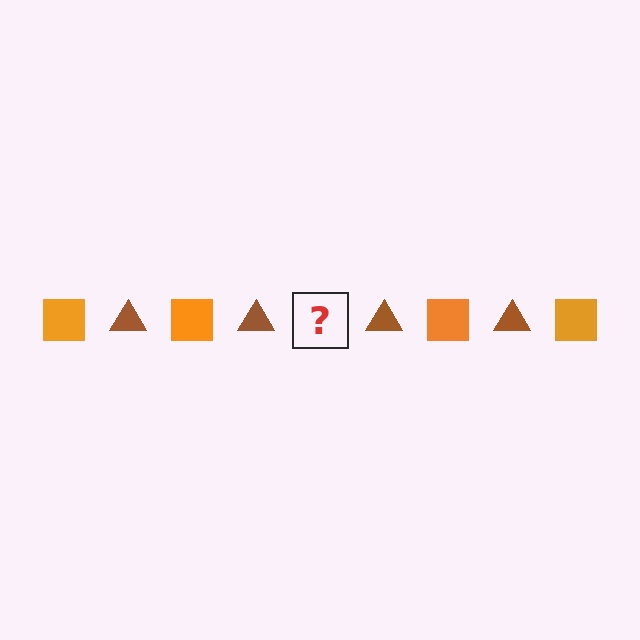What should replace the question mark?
The question mark should be replaced with an orange square.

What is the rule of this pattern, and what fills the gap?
The rule is that the pattern alternates between orange square and brown triangle. The gap should be filled with an orange square.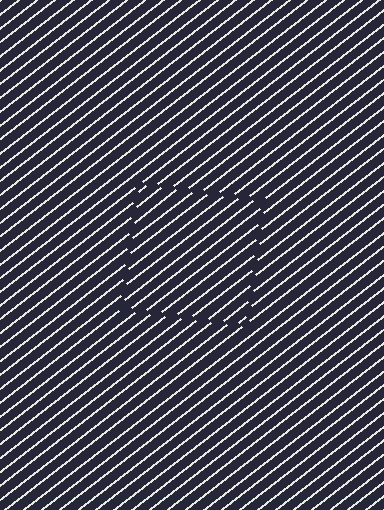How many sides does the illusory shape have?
4 sides — the line-ends trace a square.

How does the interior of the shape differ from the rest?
The interior of the shape contains the same grating, shifted by half a period — the contour is defined by the phase discontinuity where line-ends from the inner and outer gratings abut.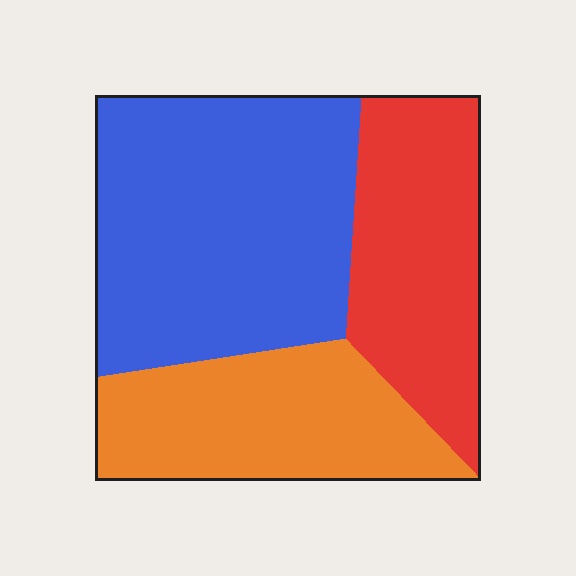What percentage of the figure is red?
Red covers roughly 25% of the figure.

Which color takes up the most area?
Blue, at roughly 45%.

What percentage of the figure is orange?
Orange takes up between a quarter and a half of the figure.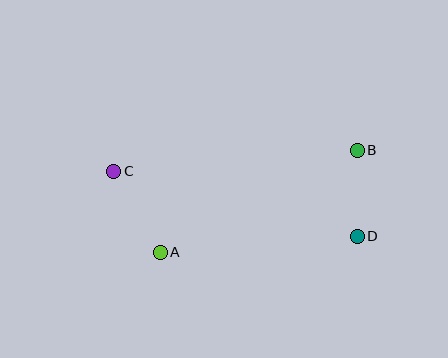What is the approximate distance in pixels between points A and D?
The distance between A and D is approximately 197 pixels.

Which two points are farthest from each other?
Points C and D are farthest from each other.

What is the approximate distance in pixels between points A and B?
The distance between A and B is approximately 222 pixels.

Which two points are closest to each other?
Points B and D are closest to each other.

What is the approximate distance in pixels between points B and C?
The distance between B and C is approximately 245 pixels.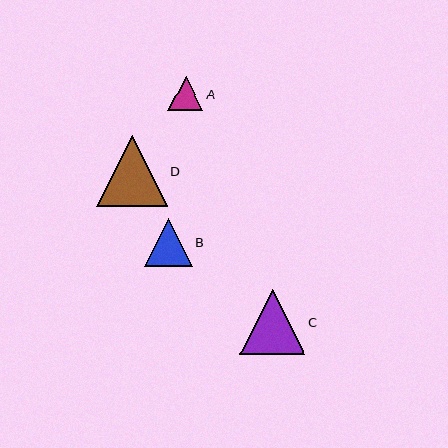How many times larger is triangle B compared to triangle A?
Triangle B is approximately 1.4 times the size of triangle A.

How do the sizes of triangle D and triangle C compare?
Triangle D and triangle C are approximately the same size.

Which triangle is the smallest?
Triangle A is the smallest with a size of approximately 35 pixels.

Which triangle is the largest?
Triangle D is the largest with a size of approximately 71 pixels.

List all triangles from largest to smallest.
From largest to smallest: D, C, B, A.